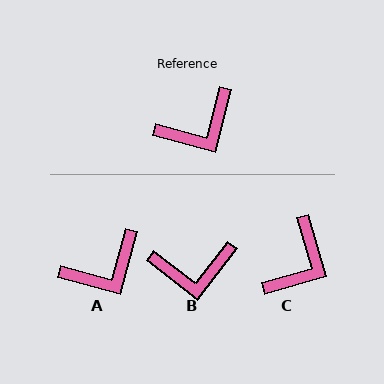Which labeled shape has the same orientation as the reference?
A.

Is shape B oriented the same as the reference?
No, it is off by about 23 degrees.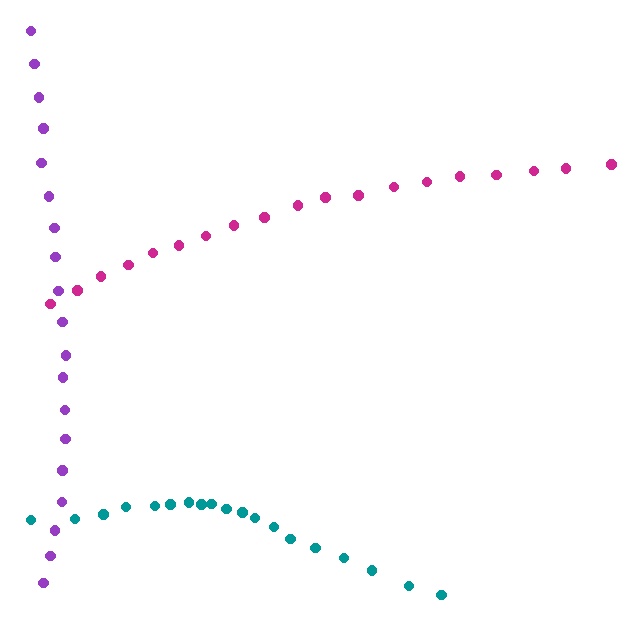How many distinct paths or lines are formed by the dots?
There are 3 distinct paths.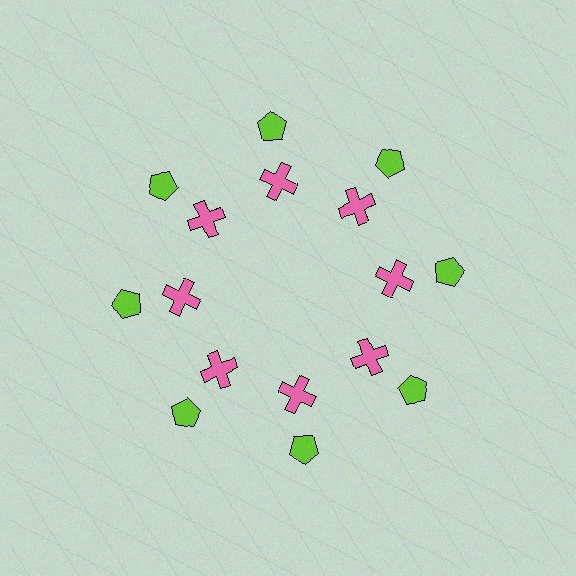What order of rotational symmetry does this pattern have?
This pattern has 8-fold rotational symmetry.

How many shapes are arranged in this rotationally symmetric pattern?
There are 16 shapes, arranged in 8 groups of 2.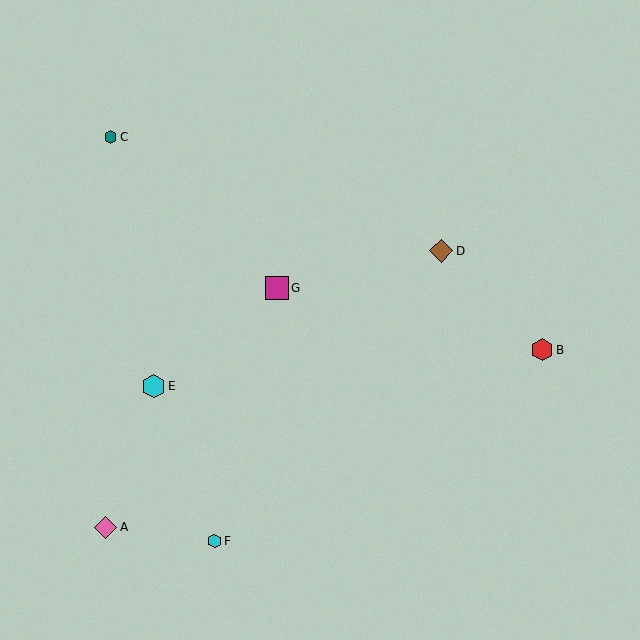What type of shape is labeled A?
Shape A is a pink diamond.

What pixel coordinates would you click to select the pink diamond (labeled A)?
Click at (106, 527) to select the pink diamond A.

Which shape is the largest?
The cyan hexagon (labeled E) is the largest.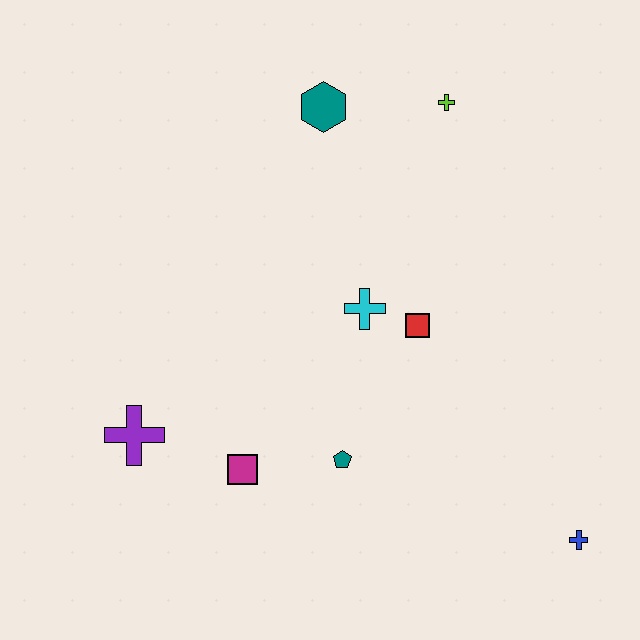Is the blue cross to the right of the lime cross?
Yes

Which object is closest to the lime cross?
The teal hexagon is closest to the lime cross.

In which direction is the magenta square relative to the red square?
The magenta square is to the left of the red square.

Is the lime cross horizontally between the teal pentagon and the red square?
No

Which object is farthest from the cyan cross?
The blue cross is farthest from the cyan cross.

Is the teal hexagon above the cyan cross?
Yes